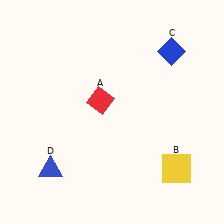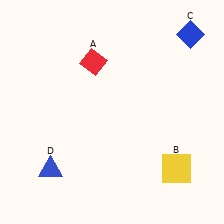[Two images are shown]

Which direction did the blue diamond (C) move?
The blue diamond (C) moved right.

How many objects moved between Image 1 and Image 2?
2 objects moved between the two images.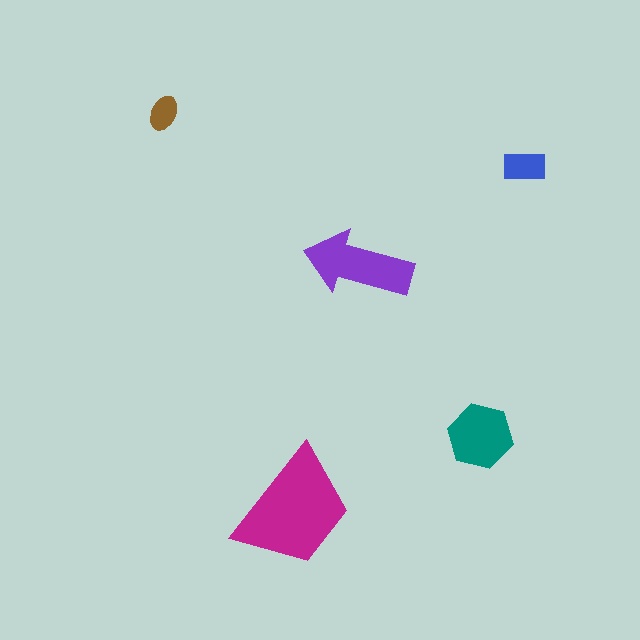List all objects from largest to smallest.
The magenta trapezoid, the purple arrow, the teal hexagon, the blue rectangle, the brown ellipse.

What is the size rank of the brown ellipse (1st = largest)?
5th.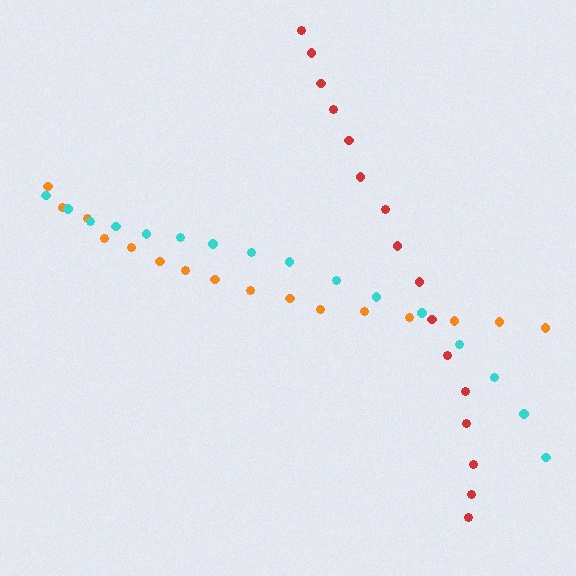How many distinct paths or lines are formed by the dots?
There are 3 distinct paths.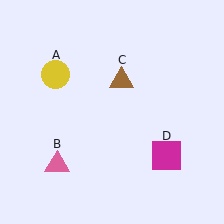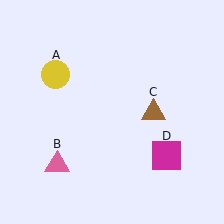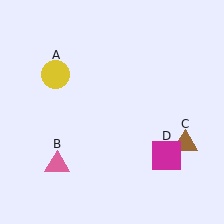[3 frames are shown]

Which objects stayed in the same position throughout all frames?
Yellow circle (object A) and pink triangle (object B) and magenta square (object D) remained stationary.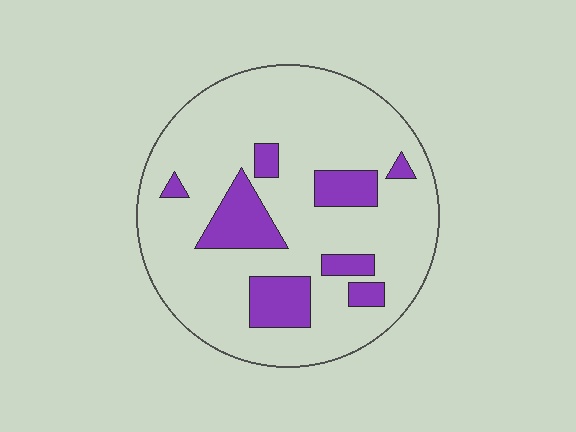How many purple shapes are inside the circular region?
8.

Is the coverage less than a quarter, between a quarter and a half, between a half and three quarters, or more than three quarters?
Less than a quarter.